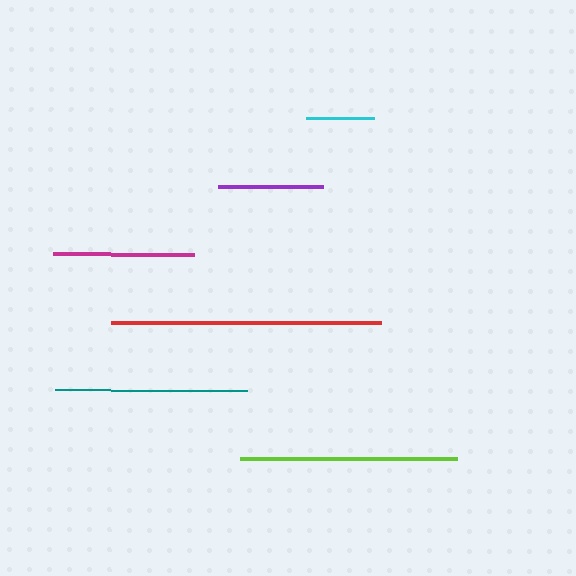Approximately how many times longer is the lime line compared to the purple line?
The lime line is approximately 2.1 times the length of the purple line.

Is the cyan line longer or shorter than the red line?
The red line is longer than the cyan line.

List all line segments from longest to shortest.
From longest to shortest: red, lime, teal, magenta, purple, cyan.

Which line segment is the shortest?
The cyan line is the shortest at approximately 68 pixels.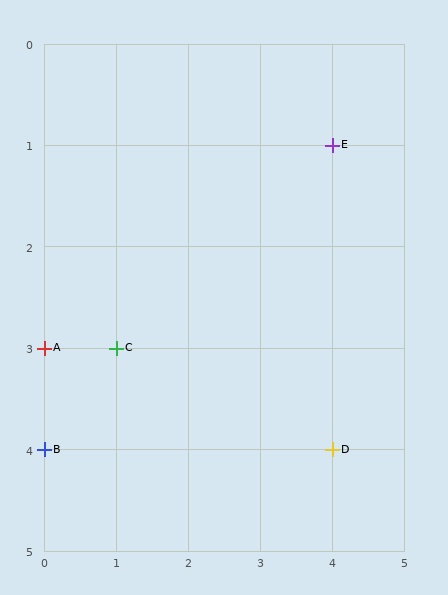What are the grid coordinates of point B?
Point B is at grid coordinates (0, 4).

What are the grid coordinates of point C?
Point C is at grid coordinates (1, 3).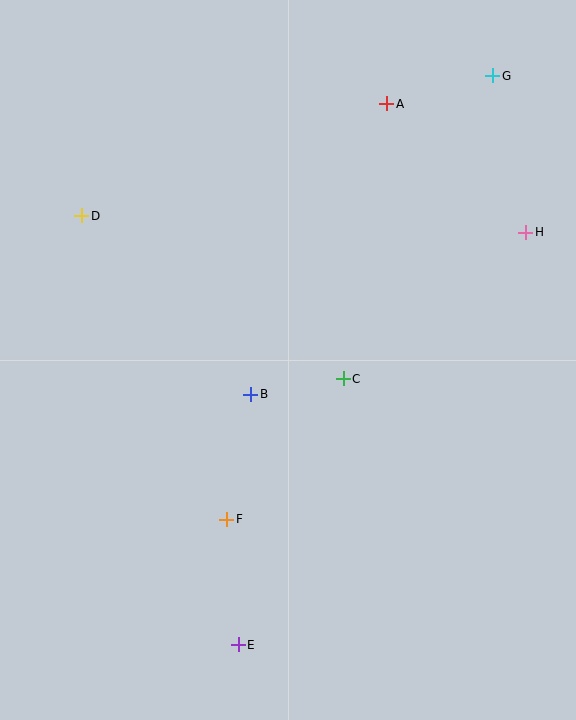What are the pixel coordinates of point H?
Point H is at (526, 232).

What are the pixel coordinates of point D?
Point D is at (82, 216).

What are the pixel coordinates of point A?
Point A is at (387, 104).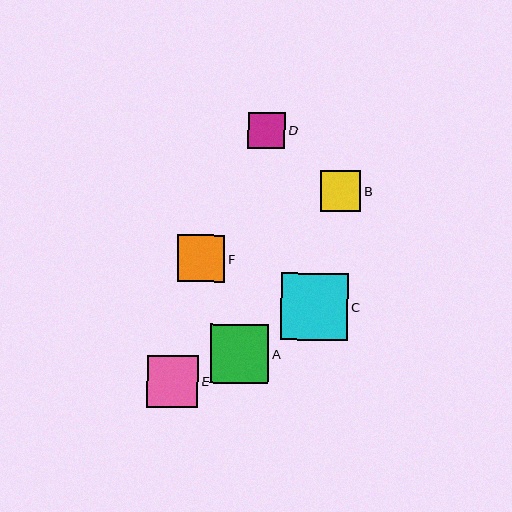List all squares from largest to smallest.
From largest to smallest: C, A, E, F, B, D.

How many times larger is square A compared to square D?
Square A is approximately 1.6 times the size of square D.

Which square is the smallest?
Square D is the smallest with a size of approximately 37 pixels.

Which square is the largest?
Square C is the largest with a size of approximately 67 pixels.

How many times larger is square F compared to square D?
Square F is approximately 1.3 times the size of square D.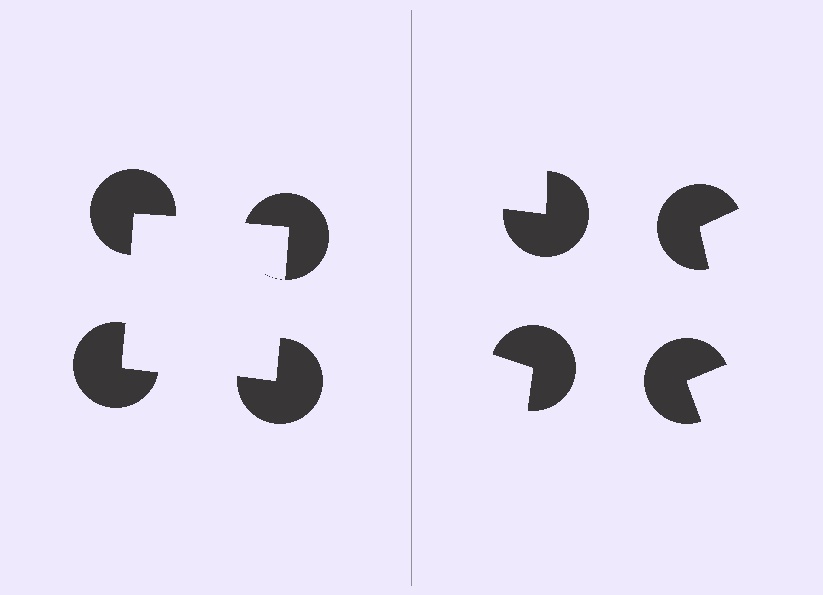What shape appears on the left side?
An illusory square.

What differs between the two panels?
The pac-man discs are positioned identically on both sides; only the wedge orientations differ. On the left they align to a square; on the right they are misaligned.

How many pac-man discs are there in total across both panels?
8 — 4 on each side.